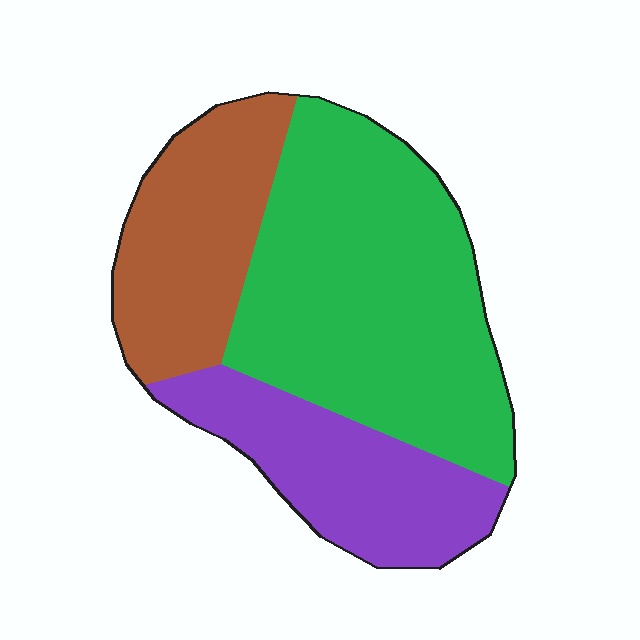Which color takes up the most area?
Green, at roughly 50%.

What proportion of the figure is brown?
Brown covers roughly 25% of the figure.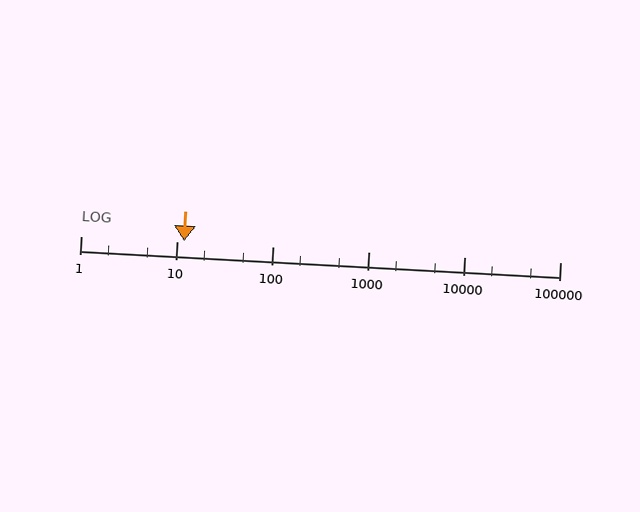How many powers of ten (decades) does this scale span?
The scale spans 5 decades, from 1 to 100000.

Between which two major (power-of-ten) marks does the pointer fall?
The pointer is between 10 and 100.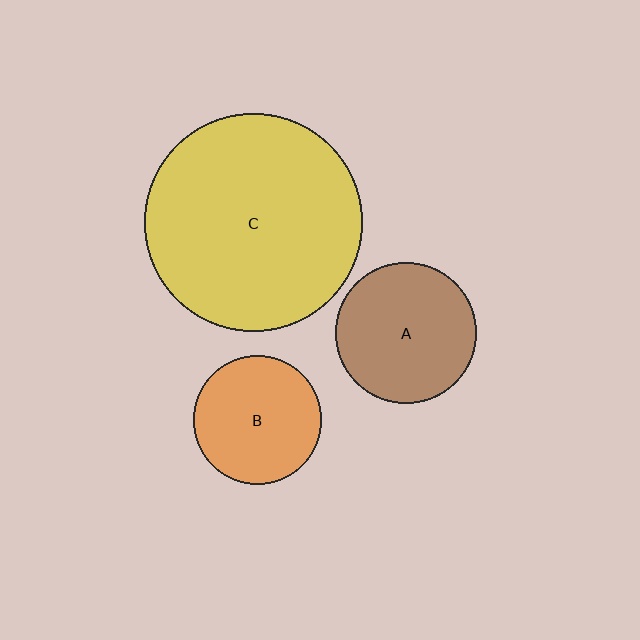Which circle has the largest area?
Circle C (yellow).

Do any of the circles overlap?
No, none of the circles overlap.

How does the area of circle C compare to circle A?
Approximately 2.4 times.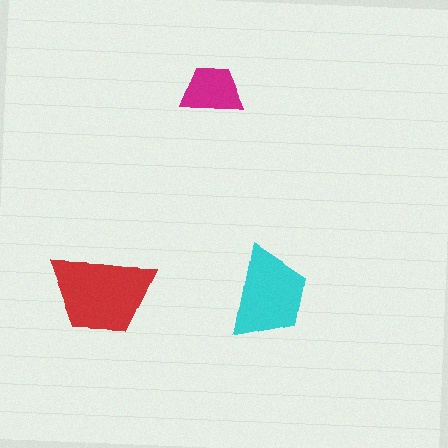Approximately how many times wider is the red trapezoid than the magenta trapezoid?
About 1.5 times wider.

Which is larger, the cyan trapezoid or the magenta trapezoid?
The cyan one.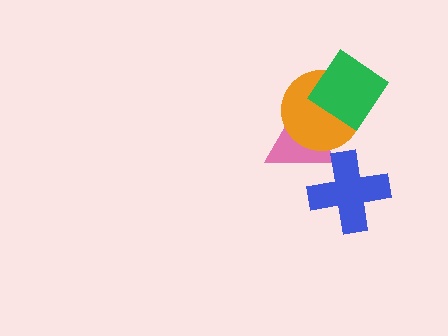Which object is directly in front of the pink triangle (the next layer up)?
The orange circle is directly in front of the pink triangle.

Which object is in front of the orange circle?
The green diamond is in front of the orange circle.